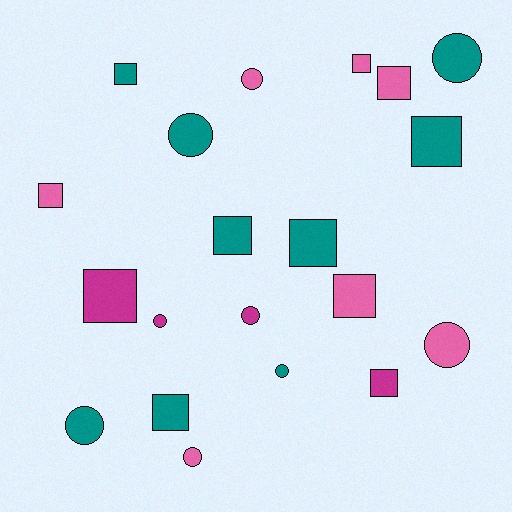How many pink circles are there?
There are 3 pink circles.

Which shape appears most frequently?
Square, with 11 objects.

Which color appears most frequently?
Teal, with 9 objects.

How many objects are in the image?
There are 20 objects.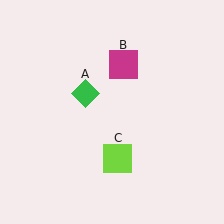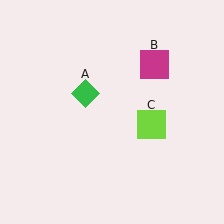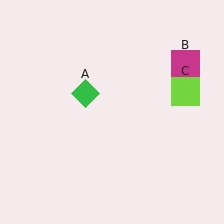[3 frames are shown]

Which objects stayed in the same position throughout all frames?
Green diamond (object A) remained stationary.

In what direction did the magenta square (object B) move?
The magenta square (object B) moved right.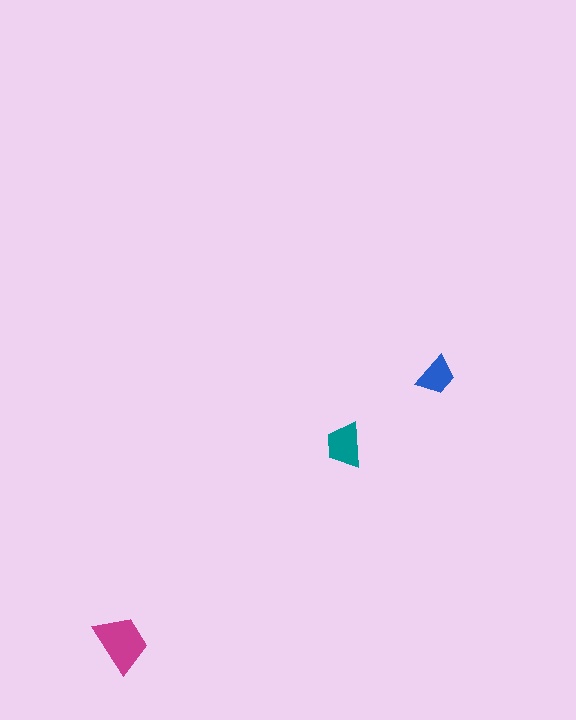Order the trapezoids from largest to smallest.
the magenta one, the teal one, the blue one.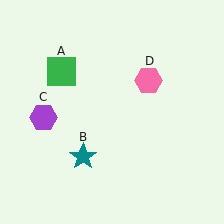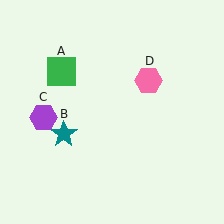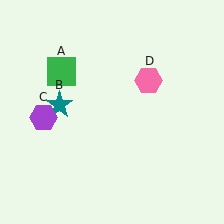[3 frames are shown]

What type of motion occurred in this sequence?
The teal star (object B) rotated clockwise around the center of the scene.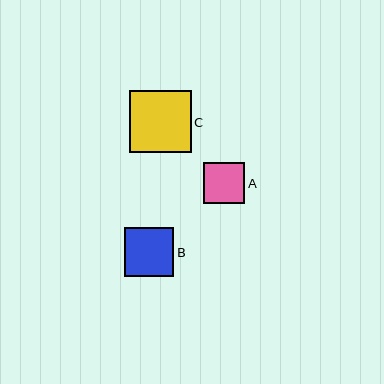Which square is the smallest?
Square A is the smallest with a size of approximately 41 pixels.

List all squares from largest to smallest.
From largest to smallest: C, B, A.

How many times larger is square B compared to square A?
Square B is approximately 1.2 times the size of square A.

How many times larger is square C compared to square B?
Square C is approximately 1.3 times the size of square B.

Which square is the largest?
Square C is the largest with a size of approximately 62 pixels.